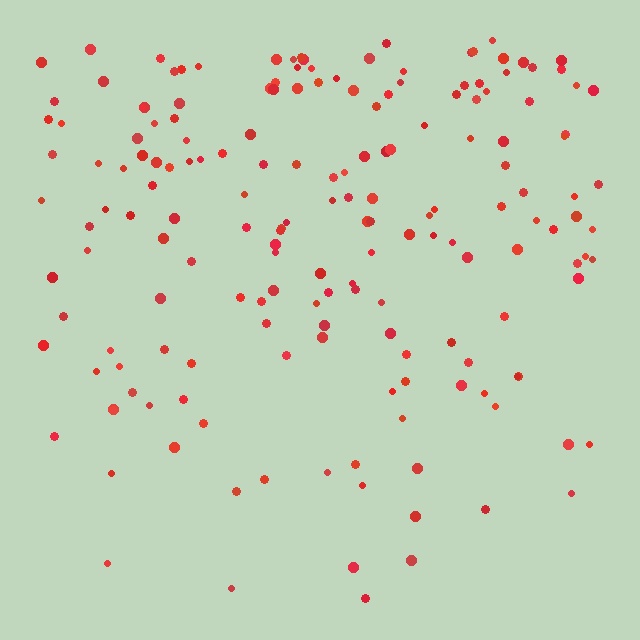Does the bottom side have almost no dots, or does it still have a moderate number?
Still a moderate number, just noticeably fewer than the top.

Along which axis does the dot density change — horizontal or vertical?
Vertical.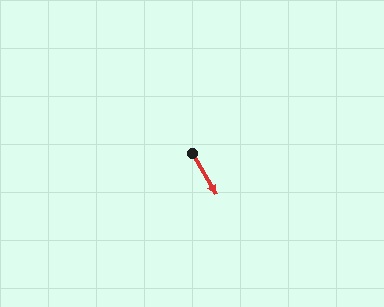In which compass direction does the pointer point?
Southeast.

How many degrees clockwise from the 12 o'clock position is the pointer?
Approximately 149 degrees.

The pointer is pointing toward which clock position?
Roughly 5 o'clock.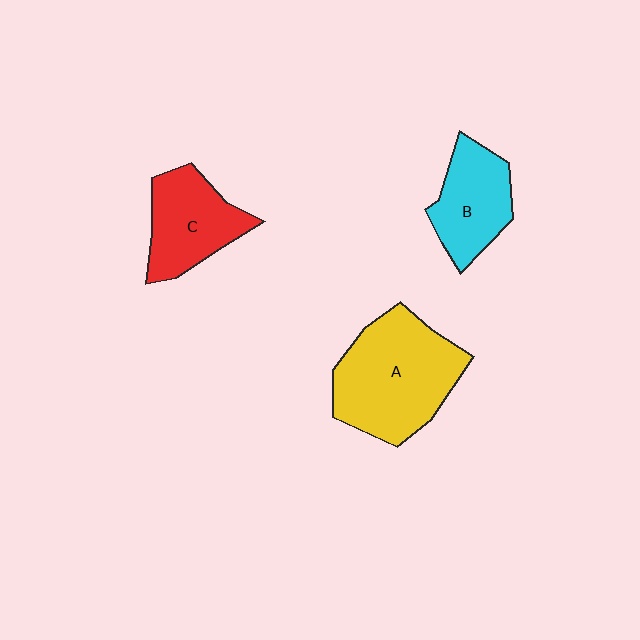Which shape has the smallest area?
Shape B (cyan).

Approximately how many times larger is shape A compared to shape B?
Approximately 1.7 times.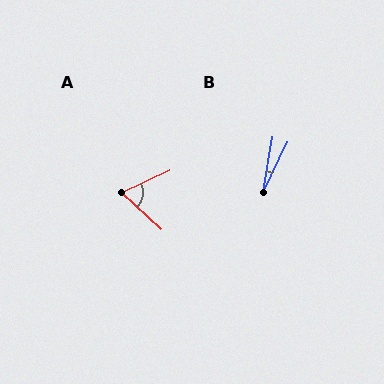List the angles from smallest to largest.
B (17°), A (68°).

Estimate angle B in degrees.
Approximately 17 degrees.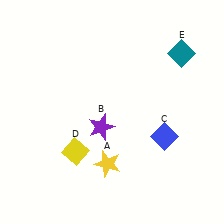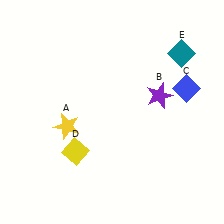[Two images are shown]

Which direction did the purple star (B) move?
The purple star (B) moved right.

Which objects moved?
The objects that moved are: the yellow star (A), the purple star (B), the blue diamond (C).